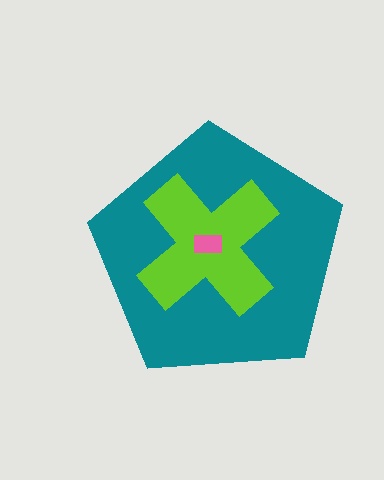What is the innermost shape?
The pink rectangle.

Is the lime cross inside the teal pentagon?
Yes.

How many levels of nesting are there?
3.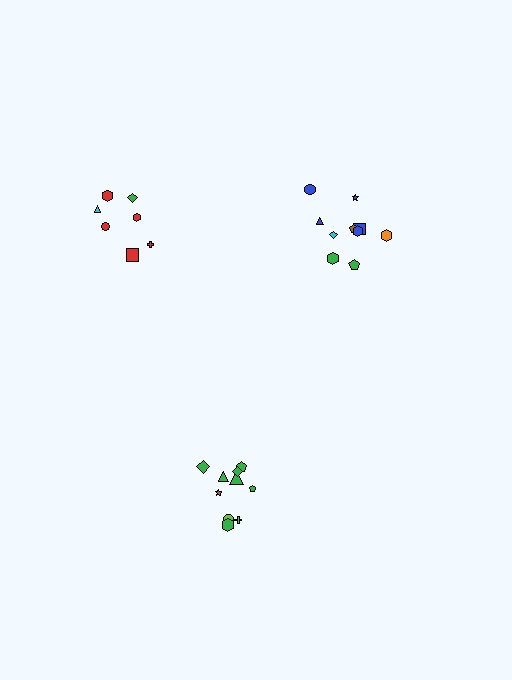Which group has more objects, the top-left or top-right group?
The top-right group.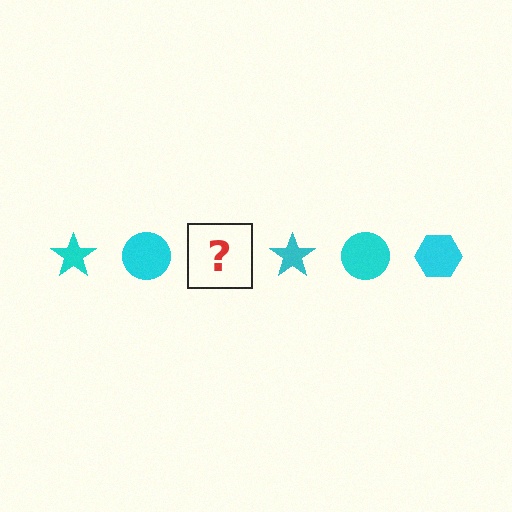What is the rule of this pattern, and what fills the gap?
The rule is that the pattern cycles through star, circle, hexagon shapes in cyan. The gap should be filled with a cyan hexagon.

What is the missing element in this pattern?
The missing element is a cyan hexagon.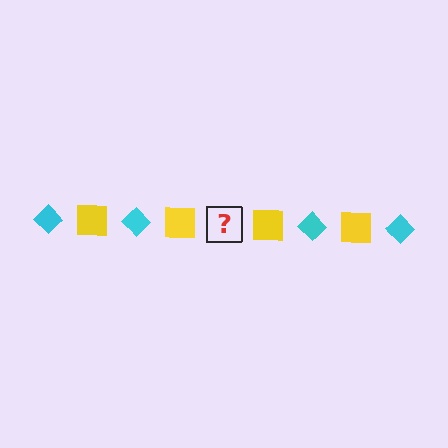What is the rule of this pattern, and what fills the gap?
The rule is that the pattern alternates between cyan diamond and yellow square. The gap should be filled with a cyan diamond.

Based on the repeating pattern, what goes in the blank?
The blank should be a cyan diamond.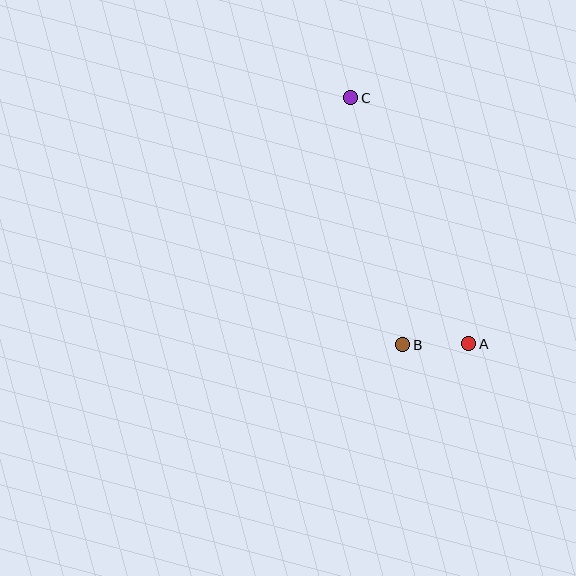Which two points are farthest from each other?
Points A and C are farthest from each other.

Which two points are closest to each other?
Points A and B are closest to each other.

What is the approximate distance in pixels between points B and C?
The distance between B and C is approximately 252 pixels.